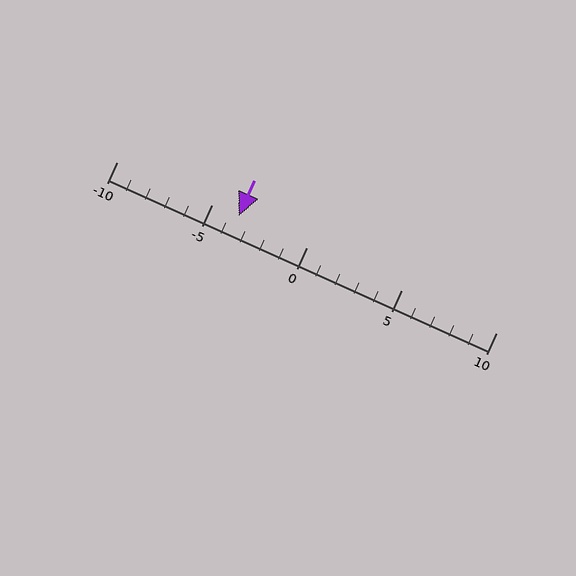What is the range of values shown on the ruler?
The ruler shows values from -10 to 10.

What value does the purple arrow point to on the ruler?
The purple arrow points to approximately -4.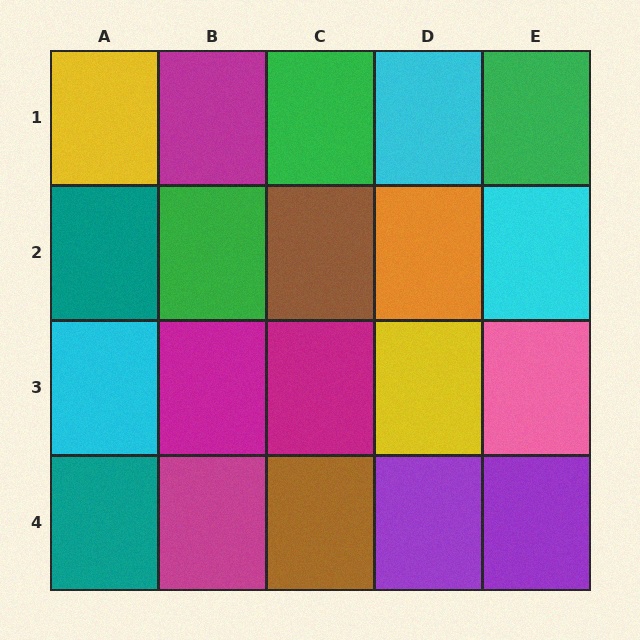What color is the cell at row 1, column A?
Yellow.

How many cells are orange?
1 cell is orange.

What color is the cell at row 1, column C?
Green.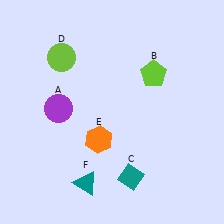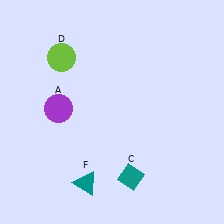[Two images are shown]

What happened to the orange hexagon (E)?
The orange hexagon (E) was removed in Image 2. It was in the bottom-left area of Image 1.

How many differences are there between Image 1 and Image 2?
There are 2 differences between the two images.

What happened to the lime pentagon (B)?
The lime pentagon (B) was removed in Image 2. It was in the top-right area of Image 1.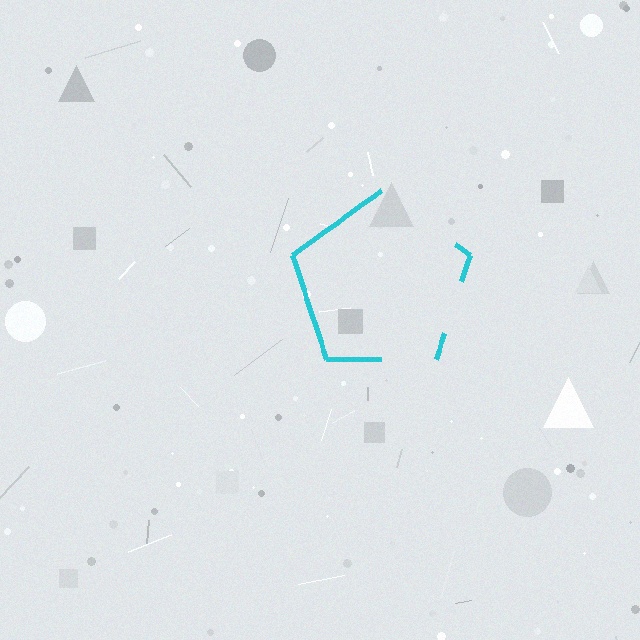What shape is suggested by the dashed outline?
The dashed outline suggests a pentagon.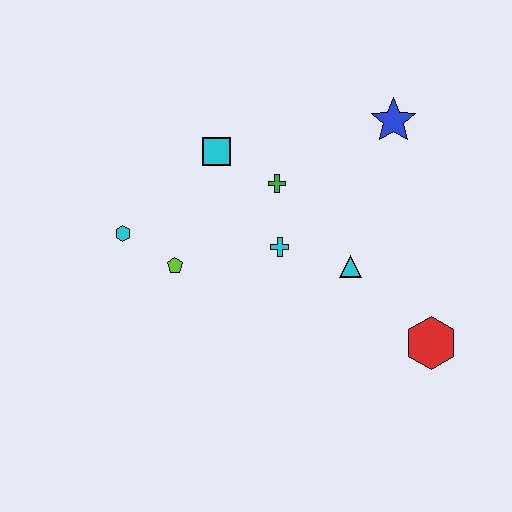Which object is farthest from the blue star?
The cyan hexagon is farthest from the blue star.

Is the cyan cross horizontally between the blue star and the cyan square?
Yes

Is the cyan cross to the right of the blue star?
No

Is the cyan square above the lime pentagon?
Yes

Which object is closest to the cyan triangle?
The cyan cross is closest to the cyan triangle.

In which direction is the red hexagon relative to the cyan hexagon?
The red hexagon is to the right of the cyan hexagon.